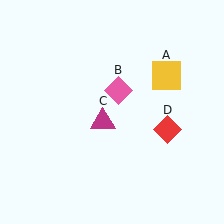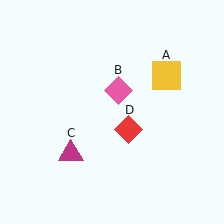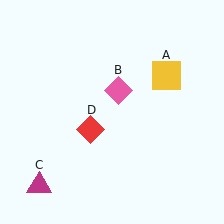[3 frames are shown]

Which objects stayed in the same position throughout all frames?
Yellow square (object A) and pink diamond (object B) remained stationary.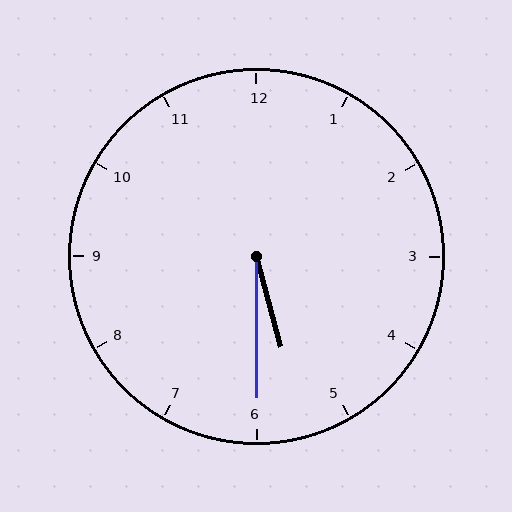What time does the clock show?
5:30.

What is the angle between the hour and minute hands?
Approximately 15 degrees.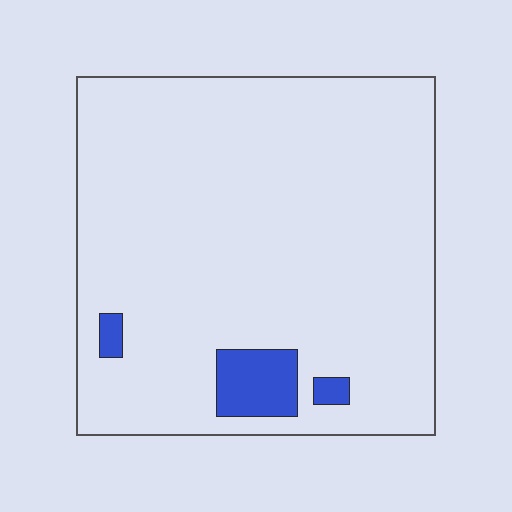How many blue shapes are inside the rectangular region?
3.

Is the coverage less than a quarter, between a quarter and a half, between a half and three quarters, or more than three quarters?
Less than a quarter.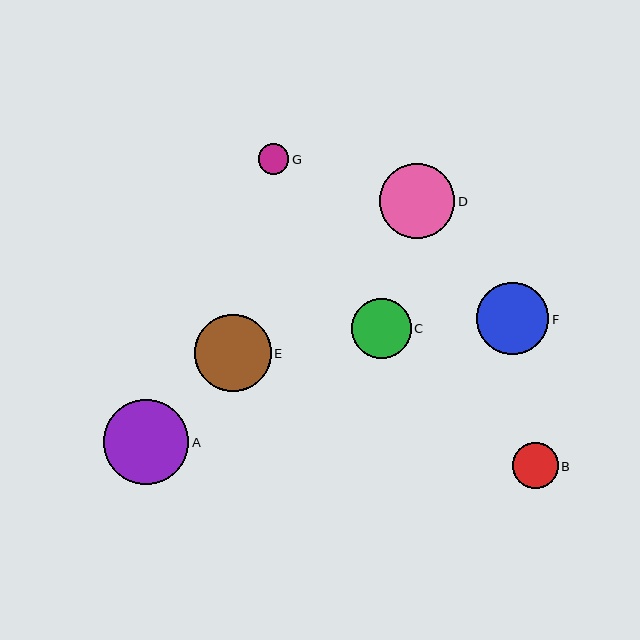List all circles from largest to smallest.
From largest to smallest: A, E, D, F, C, B, G.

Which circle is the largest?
Circle A is the largest with a size of approximately 85 pixels.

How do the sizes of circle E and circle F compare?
Circle E and circle F are approximately the same size.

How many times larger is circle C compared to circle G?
Circle C is approximately 2.0 times the size of circle G.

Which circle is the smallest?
Circle G is the smallest with a size of approximately 30 pixels.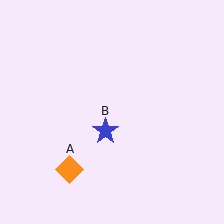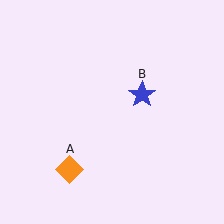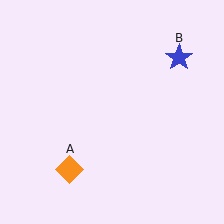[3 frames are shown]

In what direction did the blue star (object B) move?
The blue star (object B) moved up and to the right.